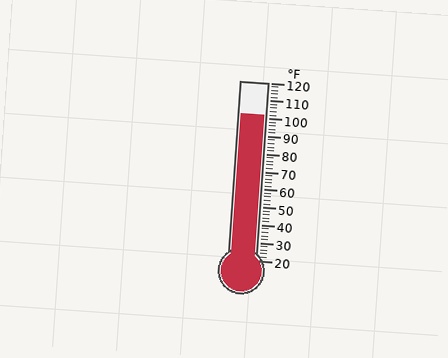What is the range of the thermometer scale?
The thermometer scale ranges from 20°F to 120°F.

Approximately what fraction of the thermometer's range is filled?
The thermometer is filled to approximately 80% of its range.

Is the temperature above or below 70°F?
The temperature is above 70°F.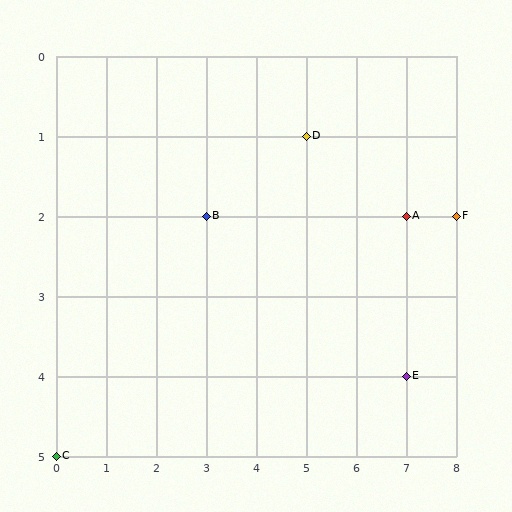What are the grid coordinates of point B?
Point B is at grid coordinates (3, 2).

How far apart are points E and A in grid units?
Points E and A are 2 rows apart.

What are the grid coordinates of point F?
Point F is at grid coordinates (8, 2).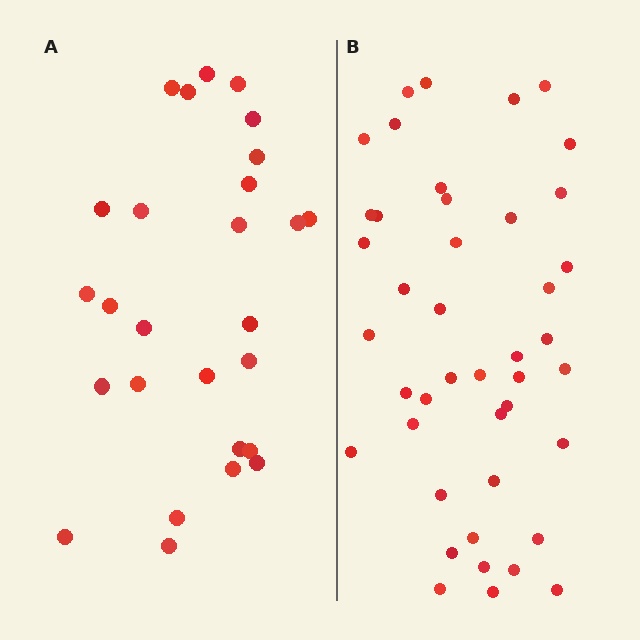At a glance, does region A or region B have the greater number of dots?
Region B (the right region) has more dots.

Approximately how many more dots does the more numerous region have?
Region B has approximately 15 more dots than region A.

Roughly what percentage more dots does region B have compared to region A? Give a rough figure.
About 60% more.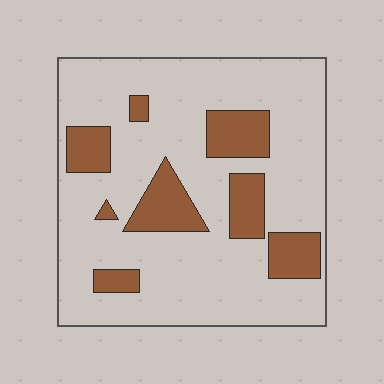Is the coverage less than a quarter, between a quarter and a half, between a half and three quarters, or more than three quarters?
Less than a quarter.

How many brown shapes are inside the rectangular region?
8.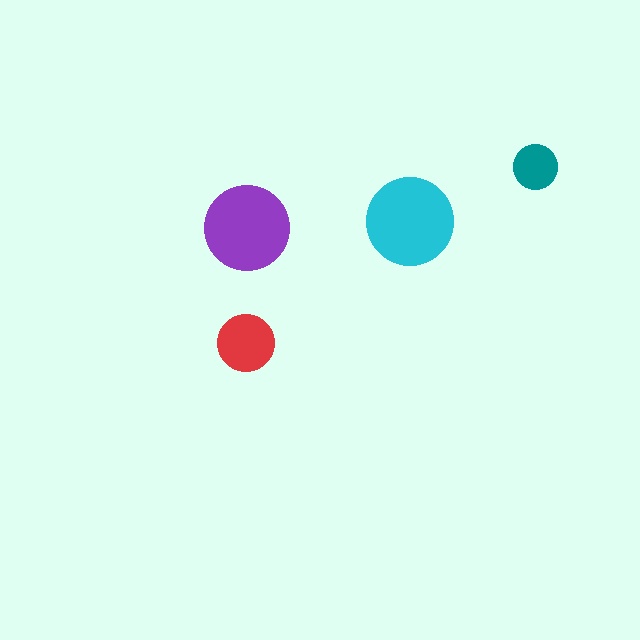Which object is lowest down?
The red circle is bottommost.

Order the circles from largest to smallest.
the cyan one, the purple one, the red one, the teal one.